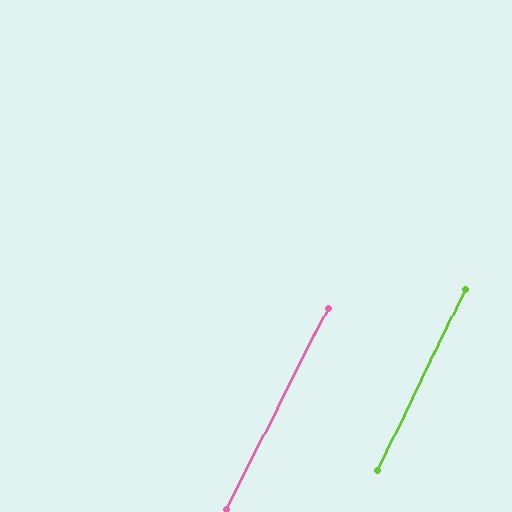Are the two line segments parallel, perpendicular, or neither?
Parallel — their directions differ by only 1.0°.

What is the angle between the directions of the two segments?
Approximately 1 degree.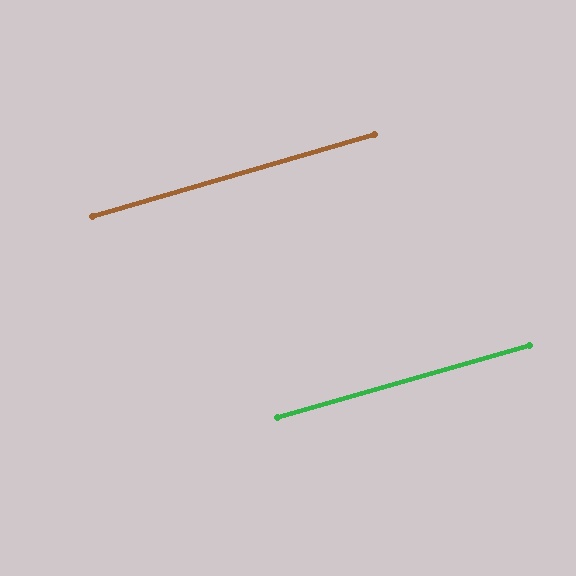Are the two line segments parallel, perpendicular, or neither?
Parallel — their directions differ by only 0.2°.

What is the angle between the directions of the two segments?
Approximately 0 degrees.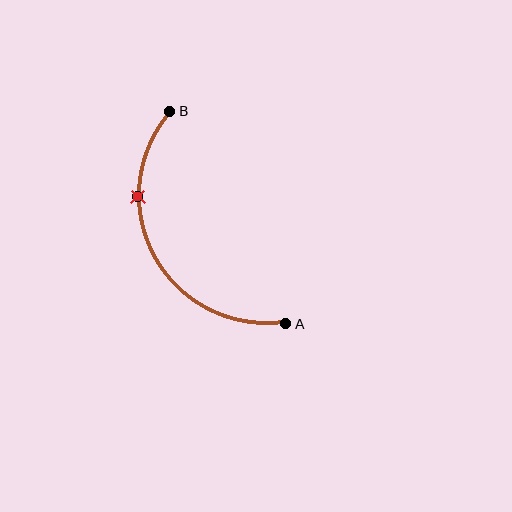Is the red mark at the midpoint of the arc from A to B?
No. The red mark lies on the arc but is closer to endpoint B. The arc midpoint would be at the point on the curve equidistant along the arc from both A and B.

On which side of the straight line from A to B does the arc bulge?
The arc bulges to the left of the straight line connecting A and B.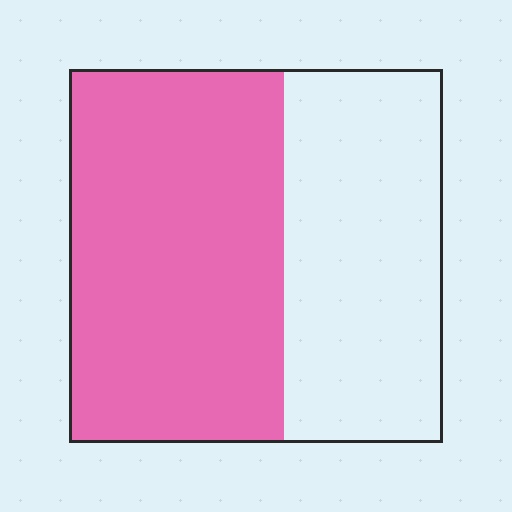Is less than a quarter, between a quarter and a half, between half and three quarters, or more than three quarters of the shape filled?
Between half and three quarters.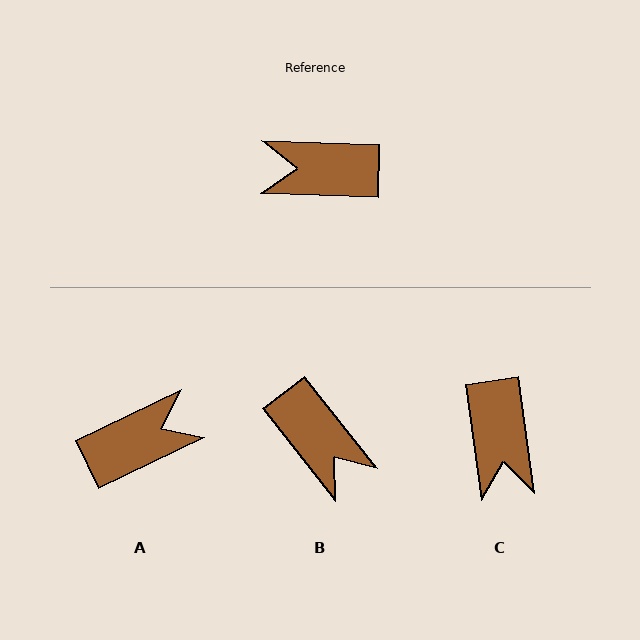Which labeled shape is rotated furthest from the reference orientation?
A, about 153 degrees away.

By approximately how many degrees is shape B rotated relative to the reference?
Approximately 130 degrees counter-clockwise.